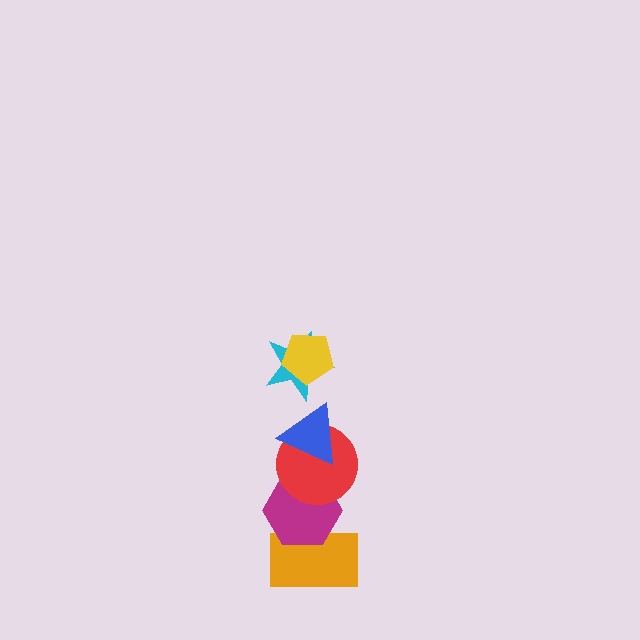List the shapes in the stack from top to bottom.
From top to bottom: the yellow pentagon, the cyan star, the blue triangle, the red circle, the magenta hexagon, the orange rectangle.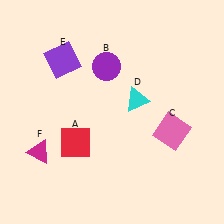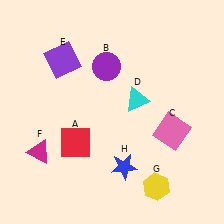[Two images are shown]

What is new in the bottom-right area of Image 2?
A yellow hexagon (G) was added in the bottom-right area of Image 2.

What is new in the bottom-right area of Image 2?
A blue star (H) was added in the bottom-right area of Image 2.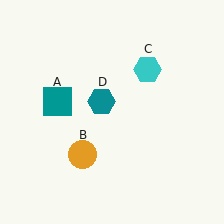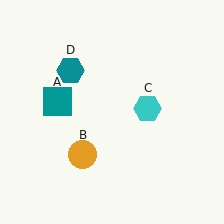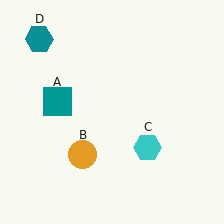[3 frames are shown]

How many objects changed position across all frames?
2 objects changed position: cyan hexagon (object C), teal hexagon (object D).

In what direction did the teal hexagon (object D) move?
The teal hexagon (object D) moved up and to the left.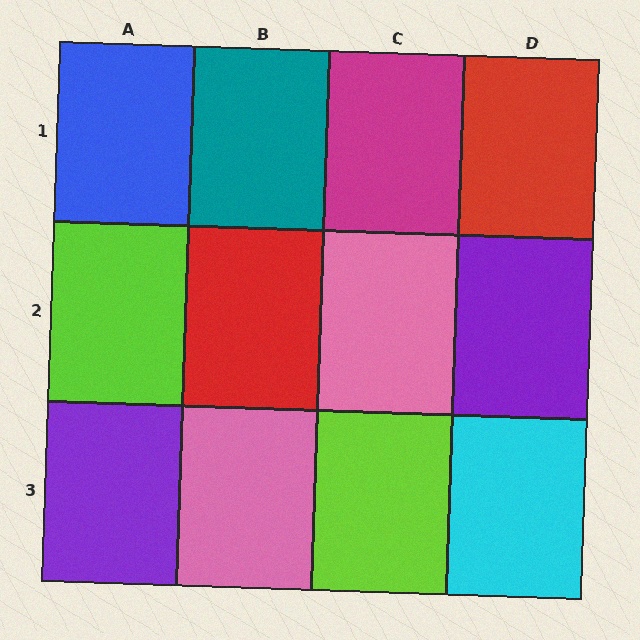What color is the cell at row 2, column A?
Lime.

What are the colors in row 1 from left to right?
Blue, teal, magenta, red.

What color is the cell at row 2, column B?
Red.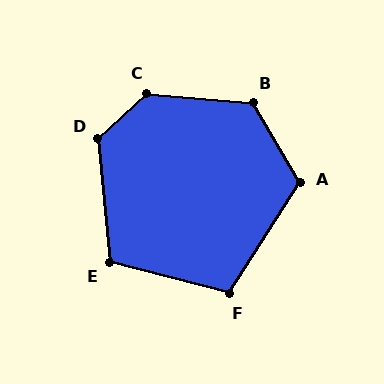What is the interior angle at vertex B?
Approximately 125 degrees (obtuse).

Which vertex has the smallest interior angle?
F, at approximately 108 degrees.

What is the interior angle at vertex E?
Approximately 110 degrees (obtuse).